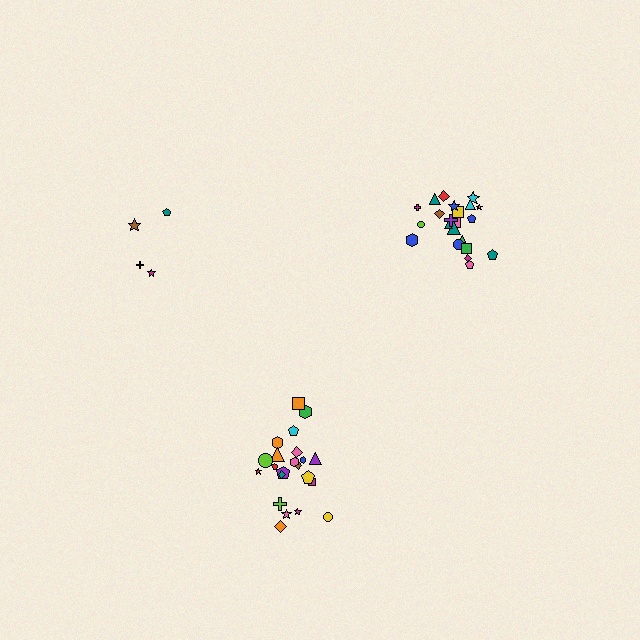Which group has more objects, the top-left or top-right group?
The top-right group.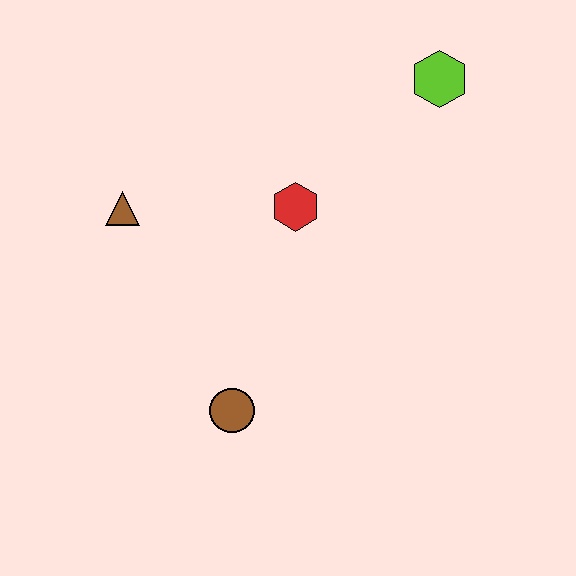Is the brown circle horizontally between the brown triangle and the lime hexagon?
Yes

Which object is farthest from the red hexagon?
The brown circle is farthest from the red hexagon.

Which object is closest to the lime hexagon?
The red hexagon is closest to the lime hexagon.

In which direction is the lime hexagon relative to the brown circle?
The lime hexagon is above the brown circle.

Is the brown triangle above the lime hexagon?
No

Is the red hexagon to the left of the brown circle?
No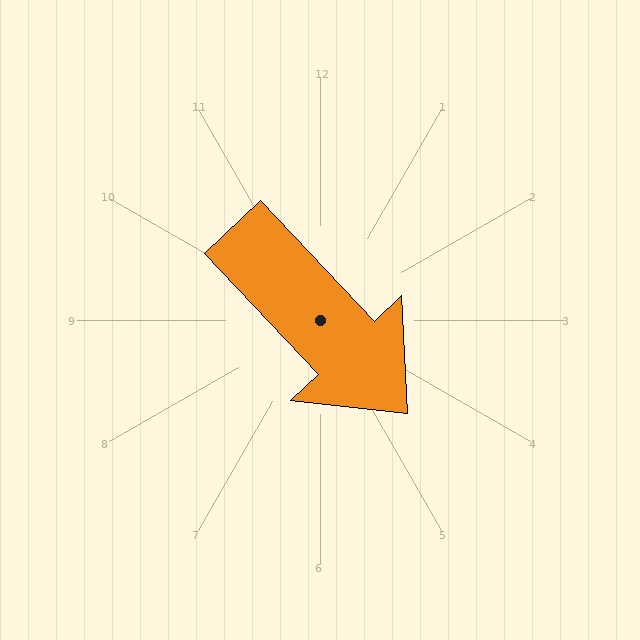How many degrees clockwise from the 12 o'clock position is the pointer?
Approximately 137 degrees.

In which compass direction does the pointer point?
Southeast.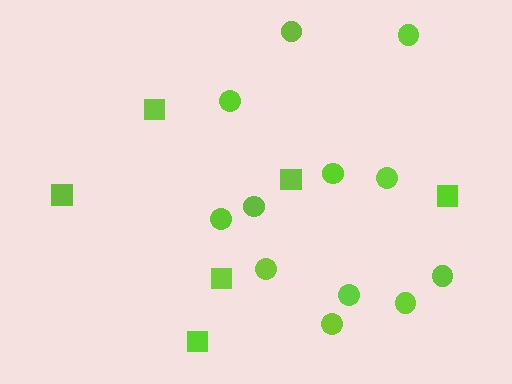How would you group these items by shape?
There are 2 groups: one group of squares (6) and one group of circles (12).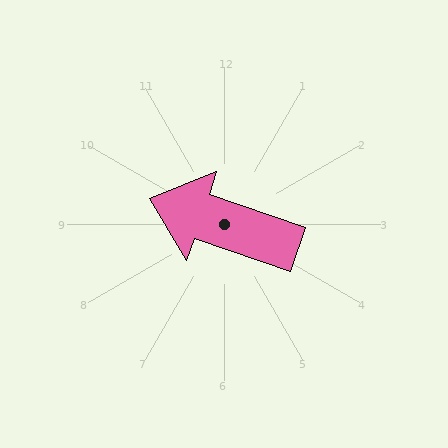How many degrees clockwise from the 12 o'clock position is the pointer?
Approximately 289 degrees.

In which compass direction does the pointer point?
West.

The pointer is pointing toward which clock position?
Roughly 10 o'clock.